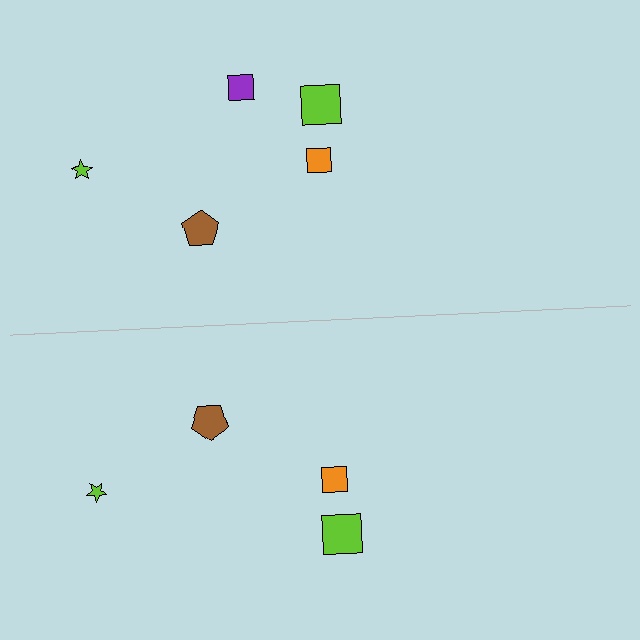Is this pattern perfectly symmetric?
No, the pattern is not perfectly symmetric. A purple square is missing from the bottom side.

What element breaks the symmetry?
A purple square is missing from the bottom side.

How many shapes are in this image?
There are 9 shapes in this image.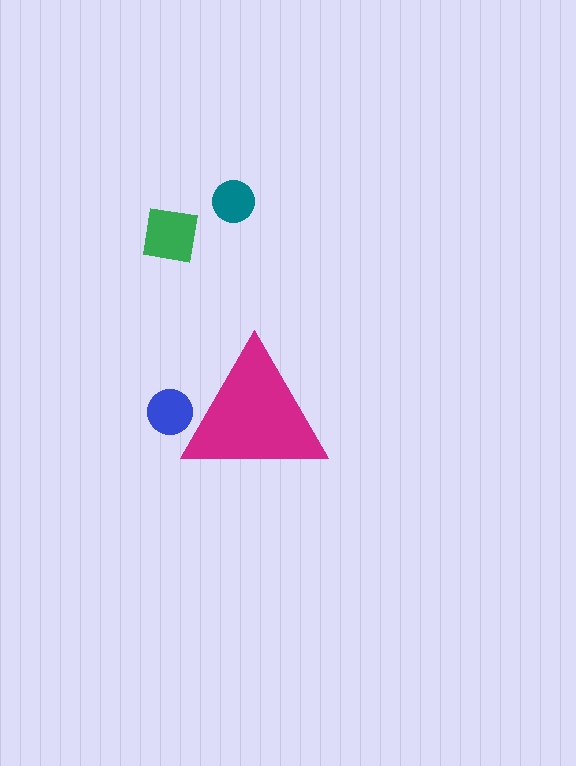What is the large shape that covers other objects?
A magenta triangle.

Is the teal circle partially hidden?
No, the teal circle is fully visible.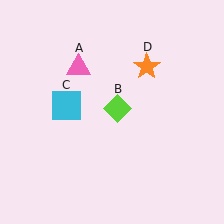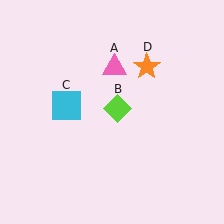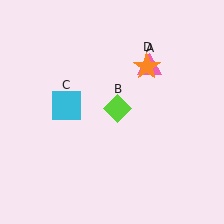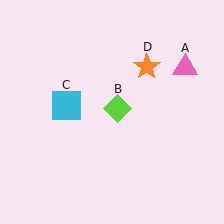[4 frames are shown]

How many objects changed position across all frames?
1 object changed position: pink triangle (object A).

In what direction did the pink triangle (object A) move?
The pink triangle (object A) moved right.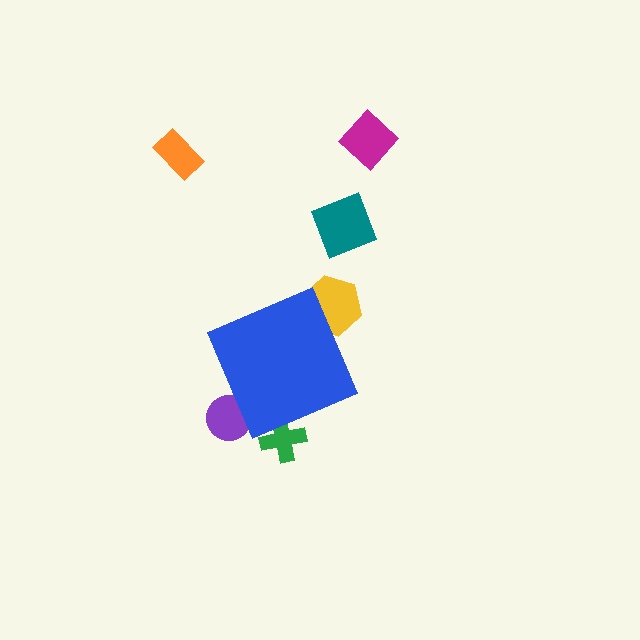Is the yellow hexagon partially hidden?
Yes, the yellow hexagon is partially hidden behind the blue diamond.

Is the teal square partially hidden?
No, the teal square is fully visible.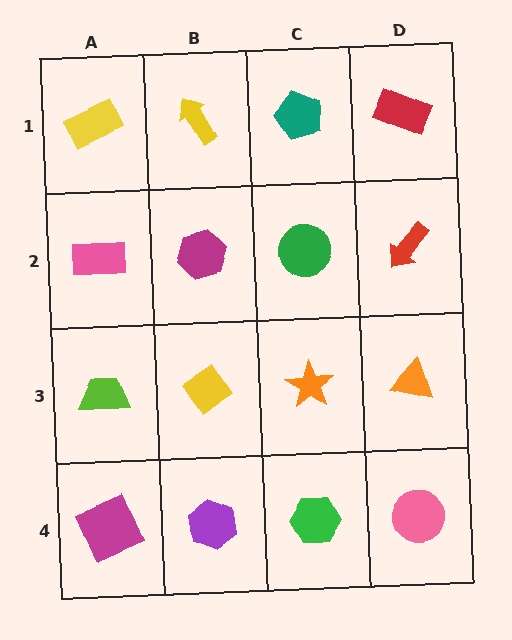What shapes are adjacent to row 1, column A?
A pink rectangle (row 2, column A), a yellow arrow (row 1, column B).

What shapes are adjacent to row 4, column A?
A lime trapezoid (row 3, column A), a purple hexagon (row 4, column B).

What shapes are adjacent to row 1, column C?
A green circle (row 2, column C), a yellow arrow (row 1, column B), a red rectangle (row 1, column D).